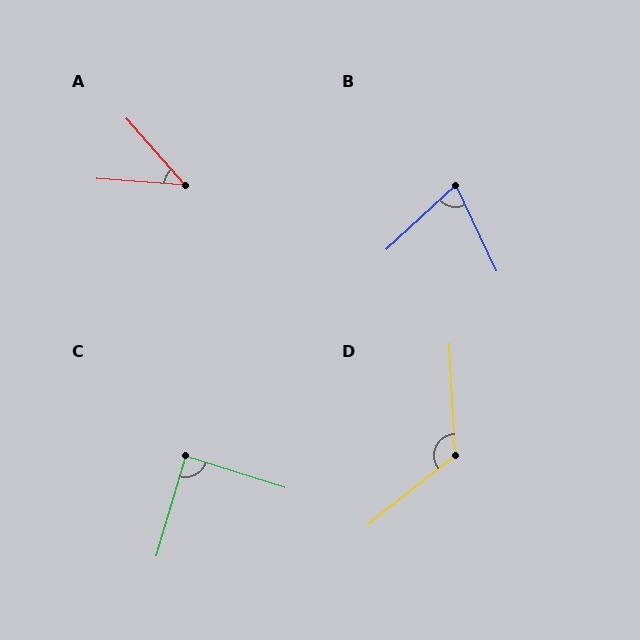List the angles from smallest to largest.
A (44°), B (72°), C (89°), D (125°).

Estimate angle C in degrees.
Approximately 89 degrees.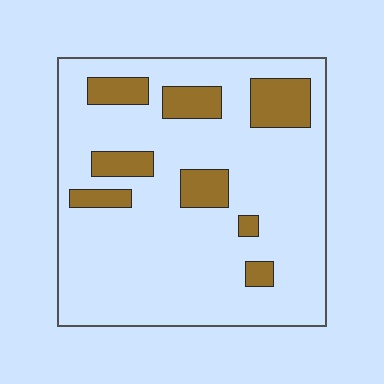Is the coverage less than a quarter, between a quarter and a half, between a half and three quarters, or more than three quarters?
Less than a quarter.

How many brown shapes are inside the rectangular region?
8.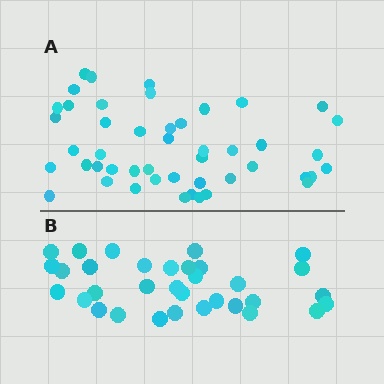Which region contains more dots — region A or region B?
Region A (the top region) has more dots.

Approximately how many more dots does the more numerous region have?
Region A has approximately 15 more dots than region B.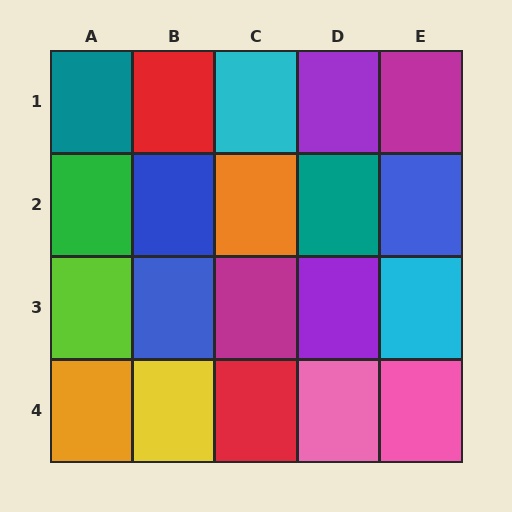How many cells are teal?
2 cells are teal.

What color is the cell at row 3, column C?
Magenta.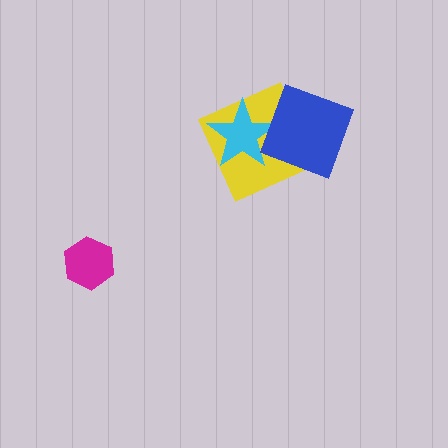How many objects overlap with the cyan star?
2 objects overlap with the cyan star.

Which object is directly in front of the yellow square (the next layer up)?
The cyan star is directly in front of the yellow square.